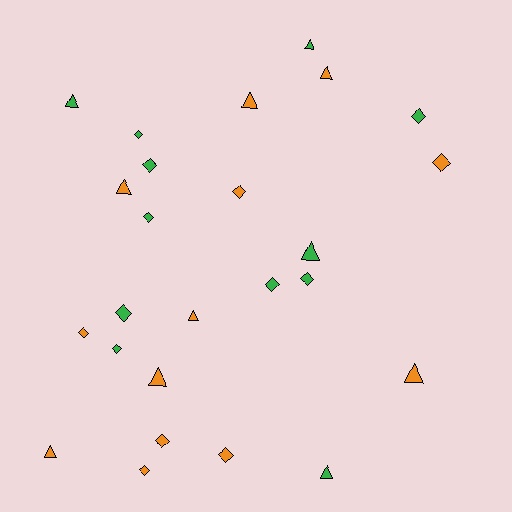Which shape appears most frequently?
Diamond, with 14 objects.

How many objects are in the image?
There are 25 objects.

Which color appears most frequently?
Orange, with 13 objects.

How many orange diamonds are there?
There are 6 orange diamonds.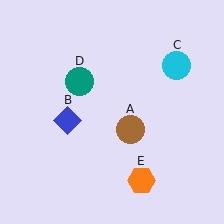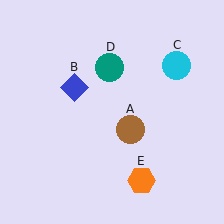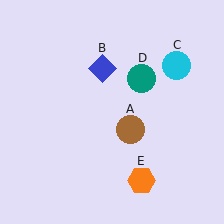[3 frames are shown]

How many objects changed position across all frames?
2 objects changed position: blue diamond (object B), teal circle (object D).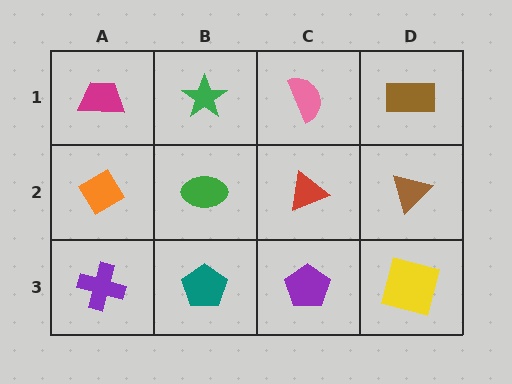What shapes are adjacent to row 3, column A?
An orange diamond (row 2, column A), a teal pentagon (row 3, column B).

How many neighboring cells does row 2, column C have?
4.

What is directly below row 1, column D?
A brown triangle.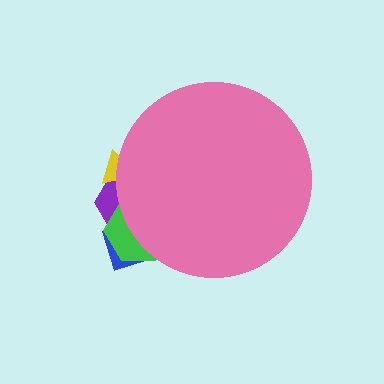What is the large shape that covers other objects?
A pink circle.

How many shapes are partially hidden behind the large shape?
4 shapes are partially hidden.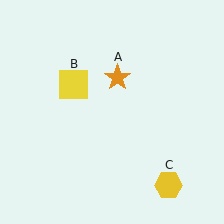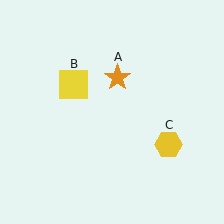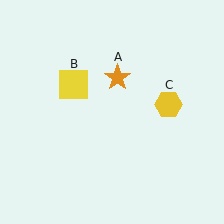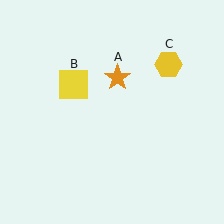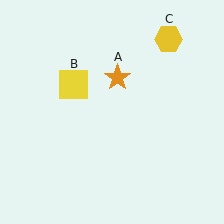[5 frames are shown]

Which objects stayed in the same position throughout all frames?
Orange star (object A) and yellow square (object B) remained stationary.